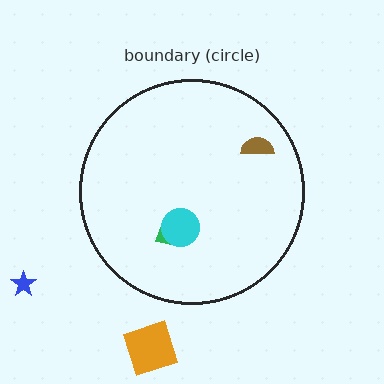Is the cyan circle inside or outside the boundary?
Inside.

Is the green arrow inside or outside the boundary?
Inside.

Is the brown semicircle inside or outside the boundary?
Inside.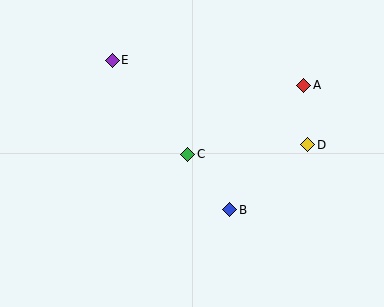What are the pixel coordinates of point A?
Point A is at (304, 85).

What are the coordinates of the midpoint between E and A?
The midpoint between E and A is at (208, 73).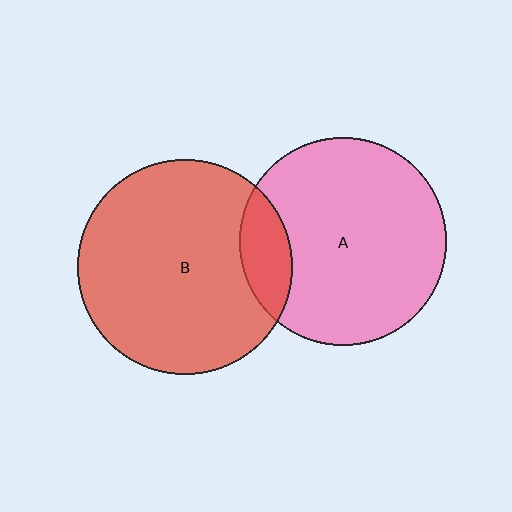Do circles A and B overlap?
Yes.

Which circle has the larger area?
Circle B (red).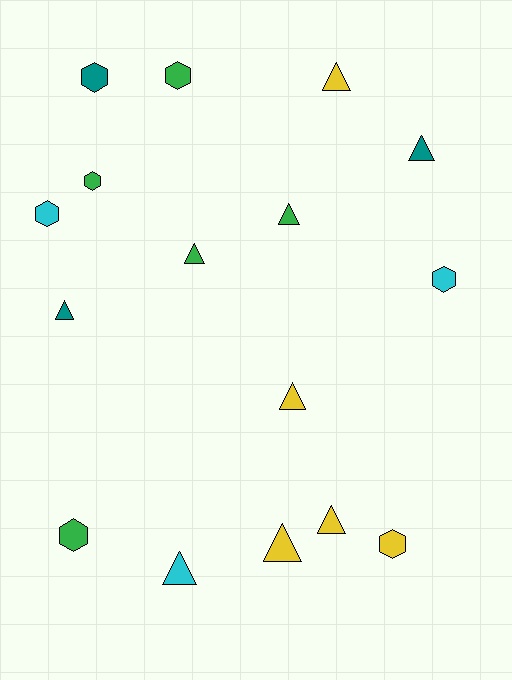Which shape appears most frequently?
Triangle, with 9 objects.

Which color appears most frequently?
Yellow, with 5 objects.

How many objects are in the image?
There are 16 objects.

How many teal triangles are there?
There are 2 teal triangles.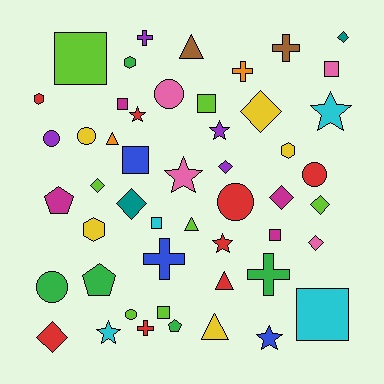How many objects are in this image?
There are 50 objects.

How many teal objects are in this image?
There are 2 teal objects.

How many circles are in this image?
There are 7 circles.